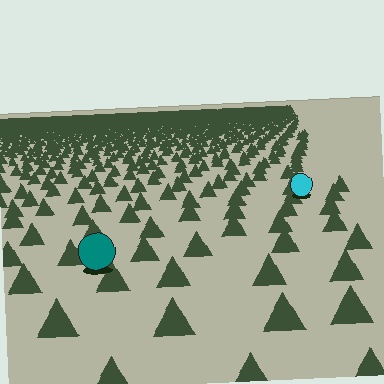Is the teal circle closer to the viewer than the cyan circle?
Yes. The teal circle is closer — you can tell from the texture gradient: the ground texture is coarser near it.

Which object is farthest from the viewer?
The cyan circle is farthest from the viewer. It appears smaller and the ground texture around it is denser.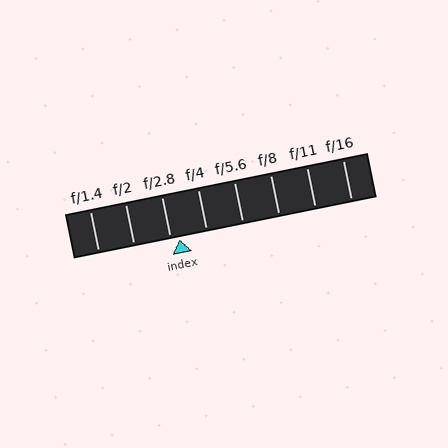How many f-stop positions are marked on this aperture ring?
There are 8 f-stop positions marked.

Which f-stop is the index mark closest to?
The index mark is closest to f/2.8.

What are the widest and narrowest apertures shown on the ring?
The widest aperture shown is f/1.4 and the narrowest is f/16.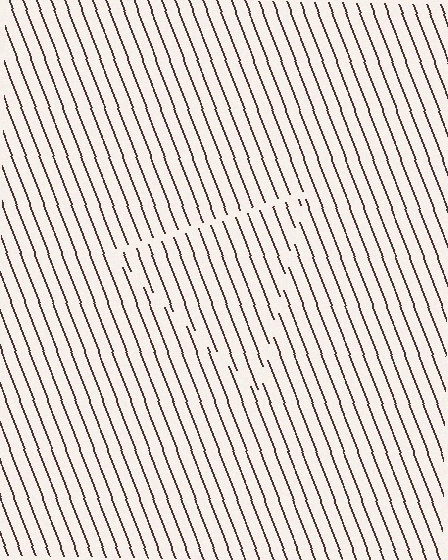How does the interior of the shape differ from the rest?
The interior of the shape contains the same grating, shifted by half a period — the contour is defined by the phase discontinuity where line-ends from the inner and outer gratings abut.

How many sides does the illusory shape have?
3 sides — the line-ends trace a triangle.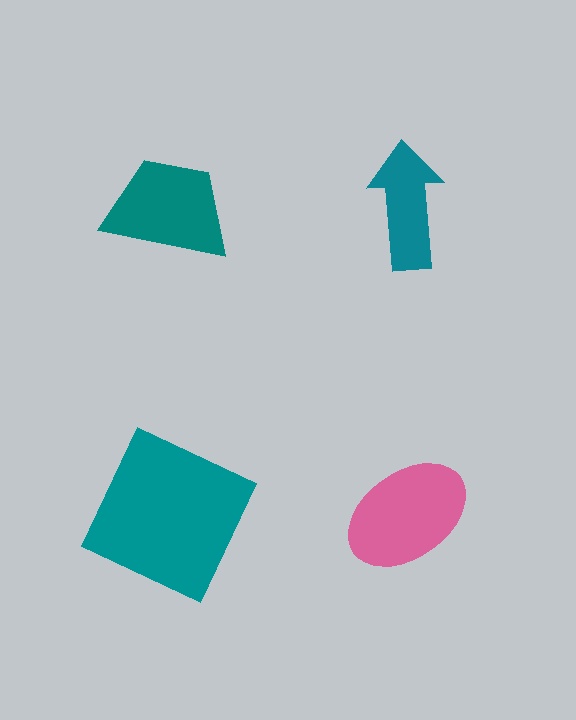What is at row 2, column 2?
A pink ellipse.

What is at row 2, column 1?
A teal square.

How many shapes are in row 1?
2 shapes.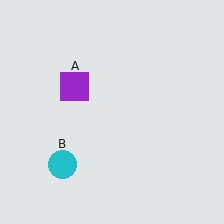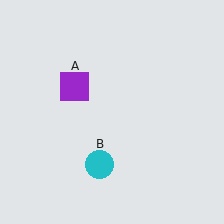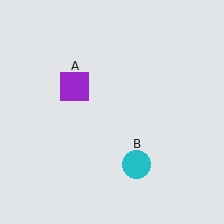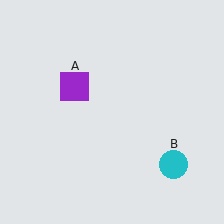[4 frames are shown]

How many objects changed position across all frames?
1 object changed position: cyan circle (object B).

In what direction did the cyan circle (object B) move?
The cyan circle (object B) moved right.